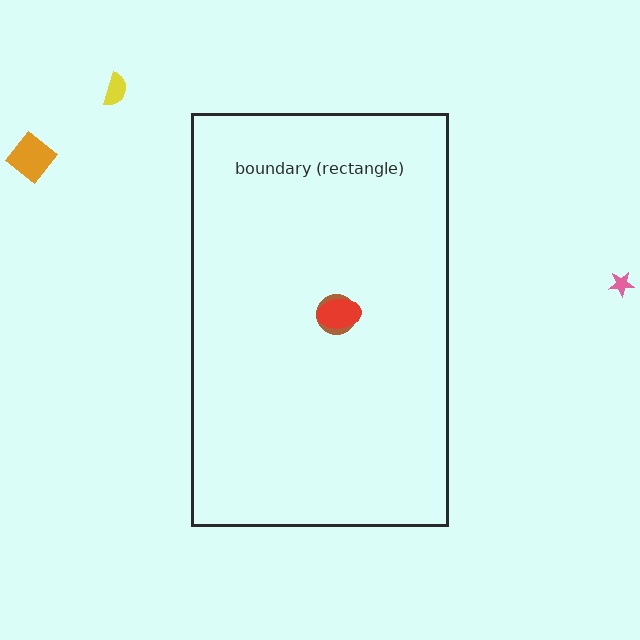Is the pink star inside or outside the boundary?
Outside.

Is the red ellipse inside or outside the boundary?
Inside.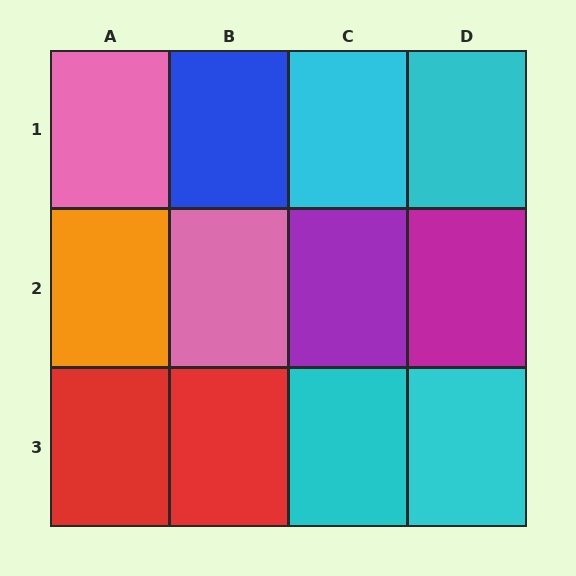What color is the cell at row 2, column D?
Magenta.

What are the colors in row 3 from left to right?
Red, red, cyan, cyan.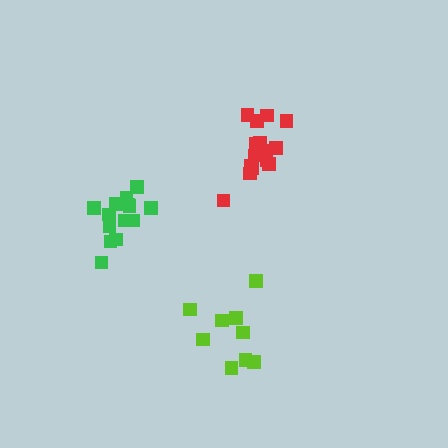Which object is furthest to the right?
The red cluster is rightmost.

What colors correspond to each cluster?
The clusters are colored: lime, green, red.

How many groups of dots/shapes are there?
There are 3 groups.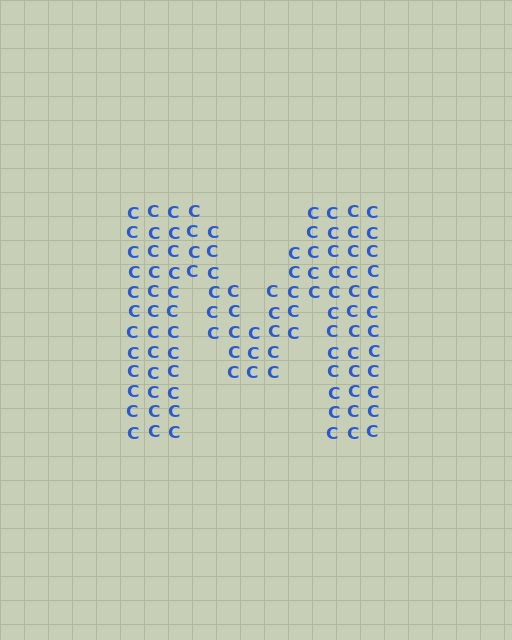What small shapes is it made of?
It is made of small letter C's.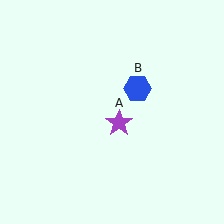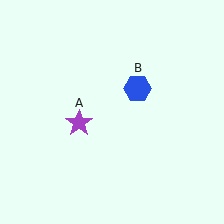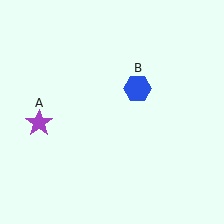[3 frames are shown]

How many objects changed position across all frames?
1 object changed position: purple star (object A).